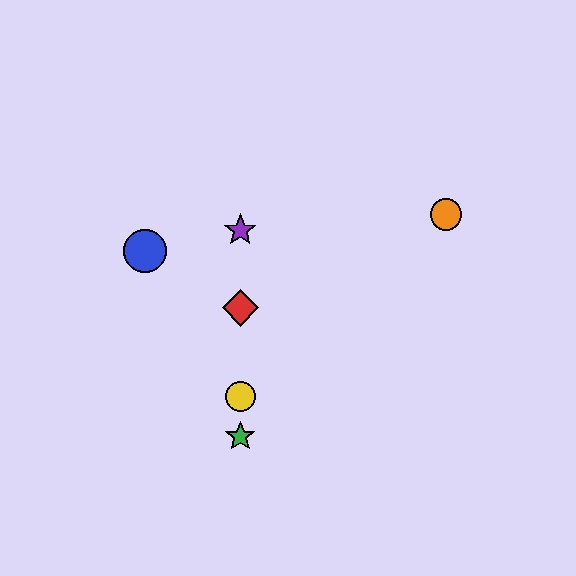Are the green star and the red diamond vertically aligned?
Yes, both are at x≈240.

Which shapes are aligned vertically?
The red diamond, the green star, the yellow circle, the purple star are aligned vertically.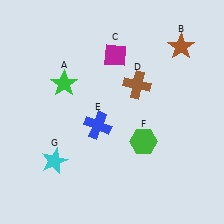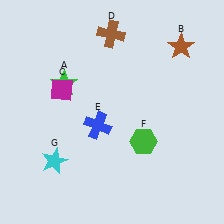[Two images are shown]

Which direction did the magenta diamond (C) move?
The magenta diamond (C) moved left.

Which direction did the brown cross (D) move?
The brown cross (D) moved up.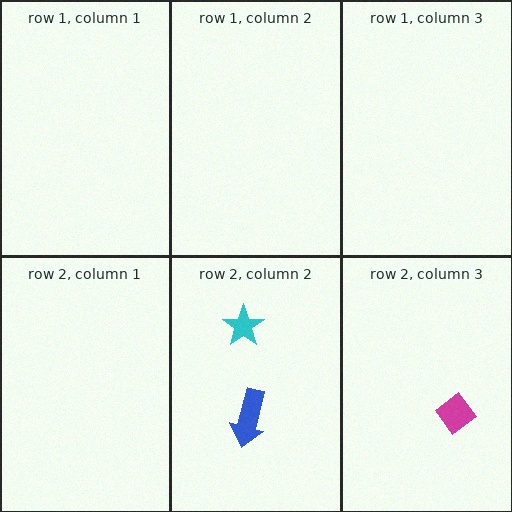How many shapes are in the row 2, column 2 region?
2.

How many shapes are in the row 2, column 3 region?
1.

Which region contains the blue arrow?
The row 2, column 2 region.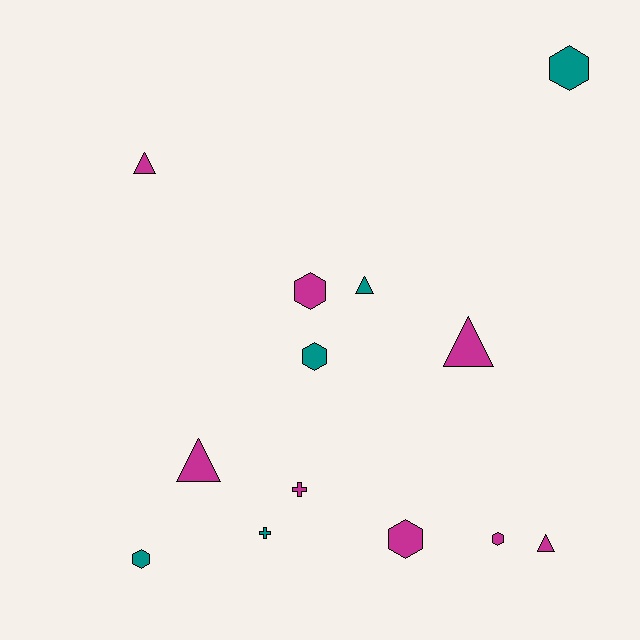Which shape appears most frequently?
Hexagon, with 6 objects.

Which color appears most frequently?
Magenta, with 8 objects.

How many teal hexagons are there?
There are 3 teal hexagons.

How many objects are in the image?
There are 13 objects.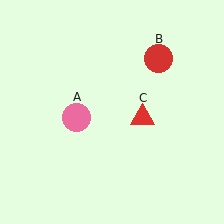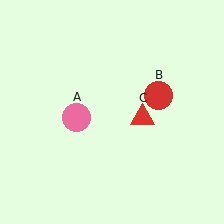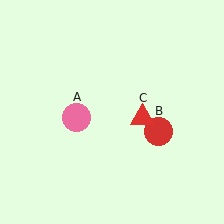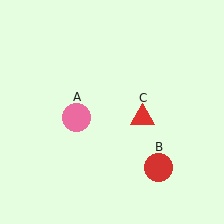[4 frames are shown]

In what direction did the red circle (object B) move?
The red circle (object B) moved down.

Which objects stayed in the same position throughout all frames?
Pink circle (object A) and red triangle (object C) remained stationary.